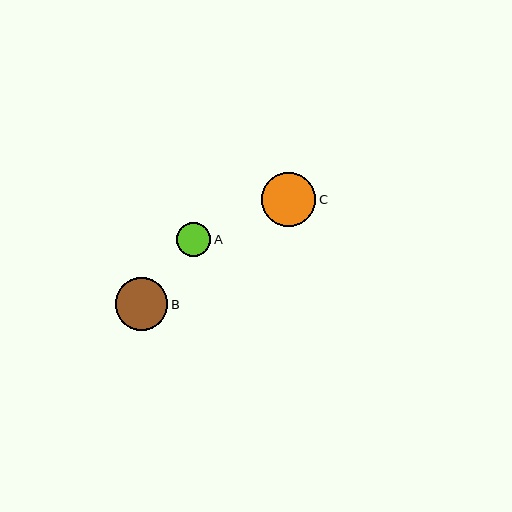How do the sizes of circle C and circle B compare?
Circle C and circle B are approximately the same size.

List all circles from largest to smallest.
From largest to smallest: C, B, A.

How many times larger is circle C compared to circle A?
Circle C is approximately 1.6 times the size of circle A.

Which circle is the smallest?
Circle A is the smallest with a size of approximately 34 pixels.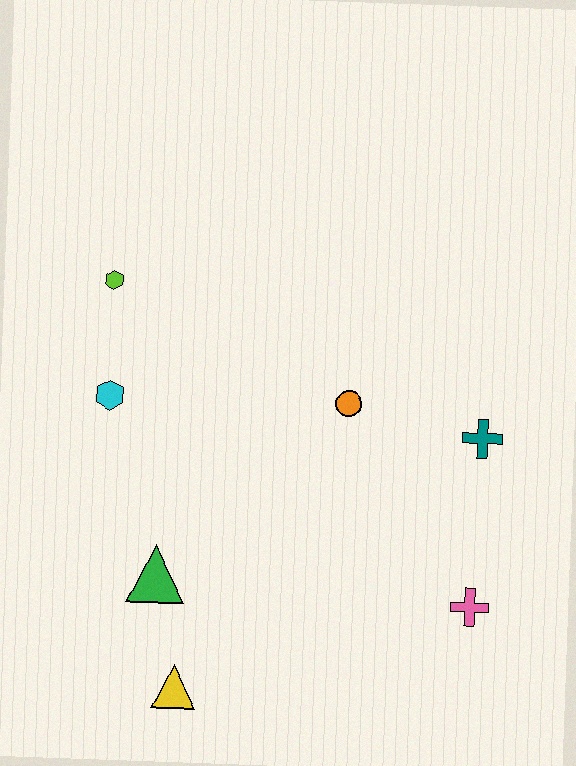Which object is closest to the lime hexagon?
The cyan hexagon is closest to the lime hexagon.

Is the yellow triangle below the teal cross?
Yes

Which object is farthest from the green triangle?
The teal cross is farthest from the green triangle.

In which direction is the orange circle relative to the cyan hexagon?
The orange circle is to the right of the cyan hexagon.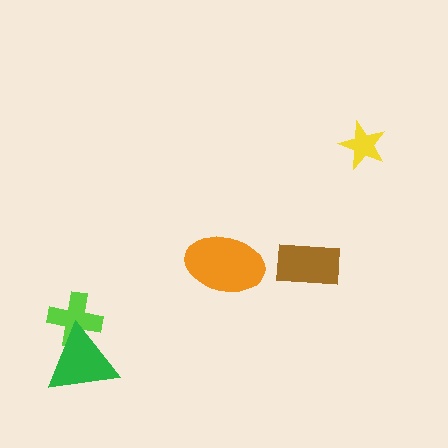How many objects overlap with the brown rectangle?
0 objects overlap with the brown rectangle.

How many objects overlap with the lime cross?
1 object overlaps with the lime cross.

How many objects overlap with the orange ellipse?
0 objects overlap with the orange ellipse.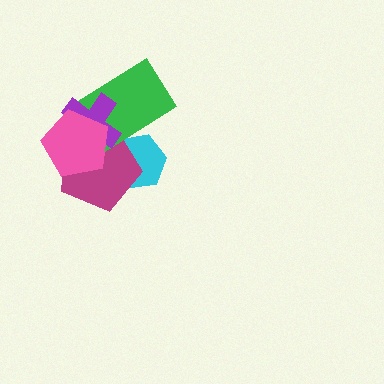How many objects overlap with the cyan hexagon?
2 objects overlap with the cyan hexagon.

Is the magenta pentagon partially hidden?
Yes, it is partially covered by another shape.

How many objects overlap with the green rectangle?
4 objects overlap with the green rectangle.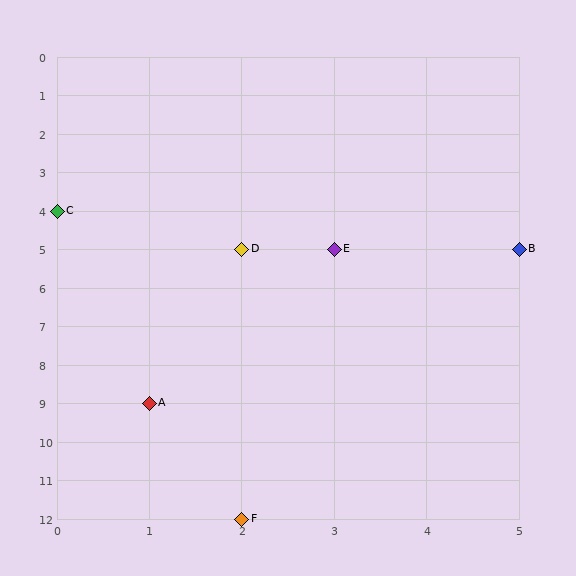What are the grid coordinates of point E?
Point E is at grid coordinates (3, 5).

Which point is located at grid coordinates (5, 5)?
Point B is at (5, 5).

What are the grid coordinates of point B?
Point B is at grid coordinates (5, 5).